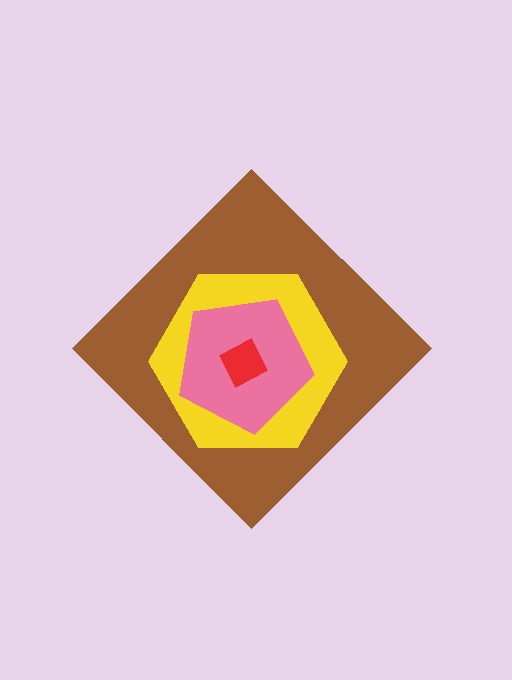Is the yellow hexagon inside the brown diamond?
Yes.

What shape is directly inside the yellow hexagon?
The pink pentagon.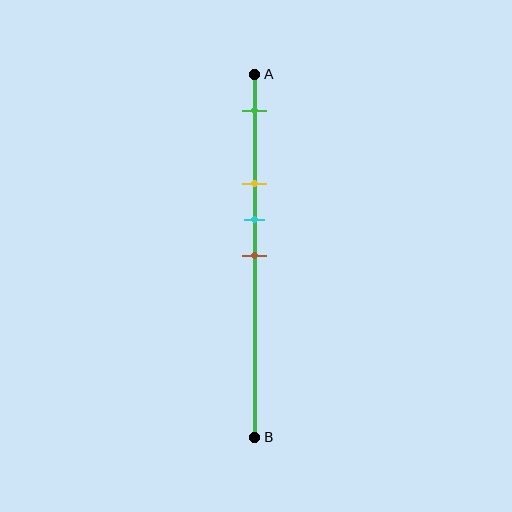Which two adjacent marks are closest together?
The cyan and brown marks are the closest adjacent pair.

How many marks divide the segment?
There are 4 marks dividing the segment.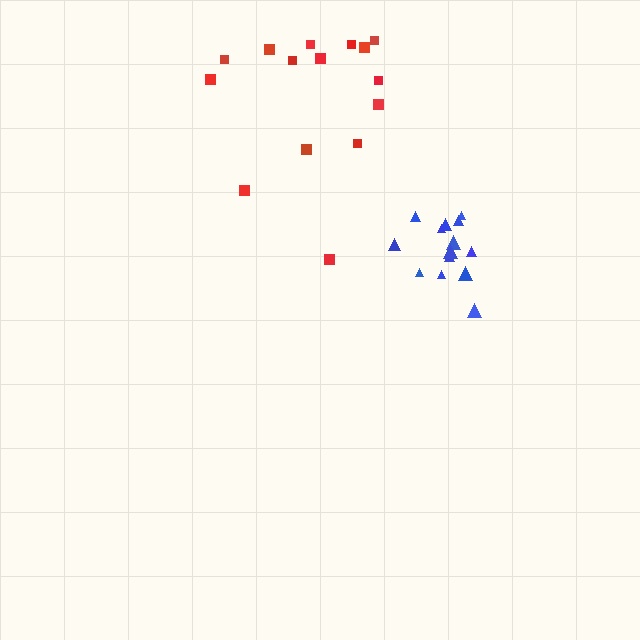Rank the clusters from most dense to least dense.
blue, red.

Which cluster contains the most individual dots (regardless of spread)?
Red (15).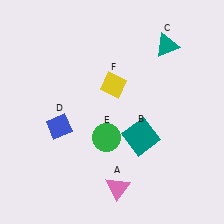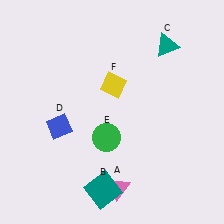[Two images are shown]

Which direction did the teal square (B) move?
The teal square (B) moved down.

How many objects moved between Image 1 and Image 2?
1 object moved between the two images.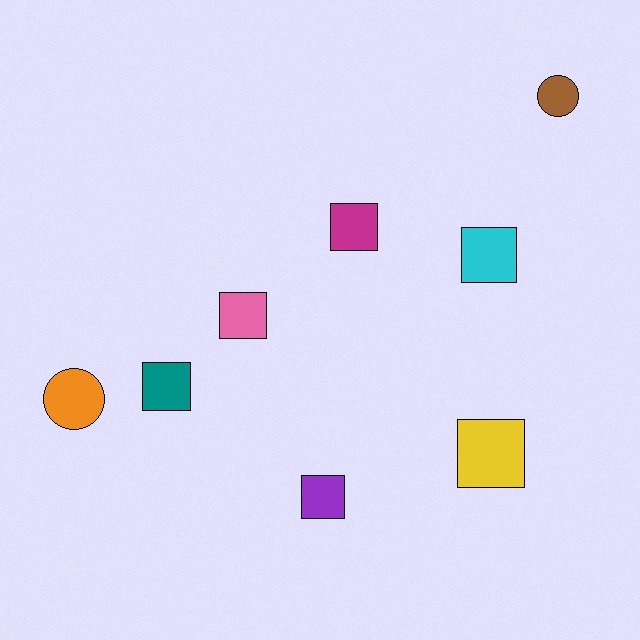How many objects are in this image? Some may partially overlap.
There are 8 objects.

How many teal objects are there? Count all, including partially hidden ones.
There is 1 teal object.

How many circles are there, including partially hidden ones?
There are 2 circles.